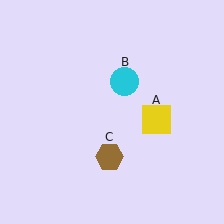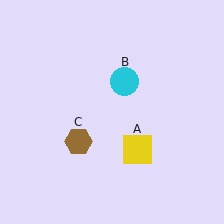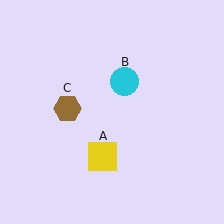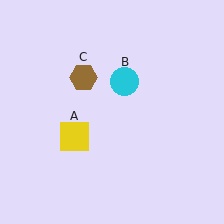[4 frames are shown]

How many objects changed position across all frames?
2 objects changed position: yellow square (object A), brown hexagon (object C).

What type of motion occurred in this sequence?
The yellow square (object A), brown hexagon (object C) rotated clockwise around the center of the scene.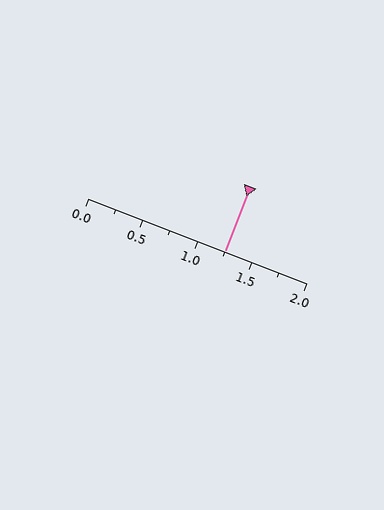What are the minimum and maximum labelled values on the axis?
The axis runs from 0.0 to 2.0.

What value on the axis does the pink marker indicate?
The marker indicates approximately 1.25.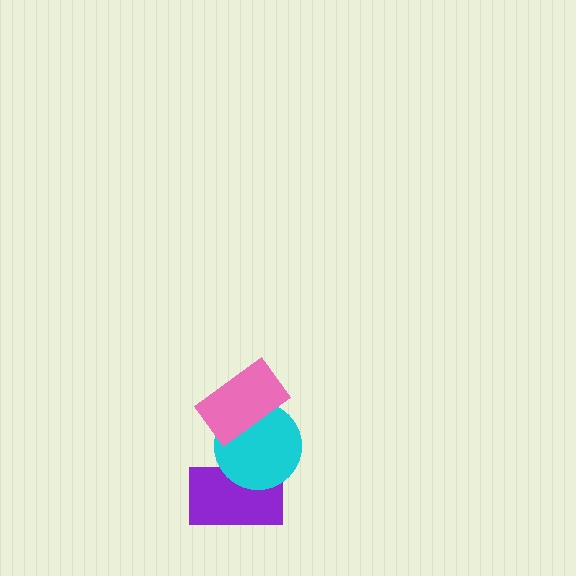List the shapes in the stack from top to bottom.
From top to bottom: the pink rectangle, the cyan circle, the purple rectangle.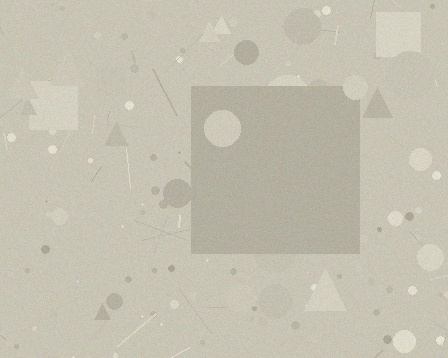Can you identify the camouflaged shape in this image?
The camouflaged shape is a square.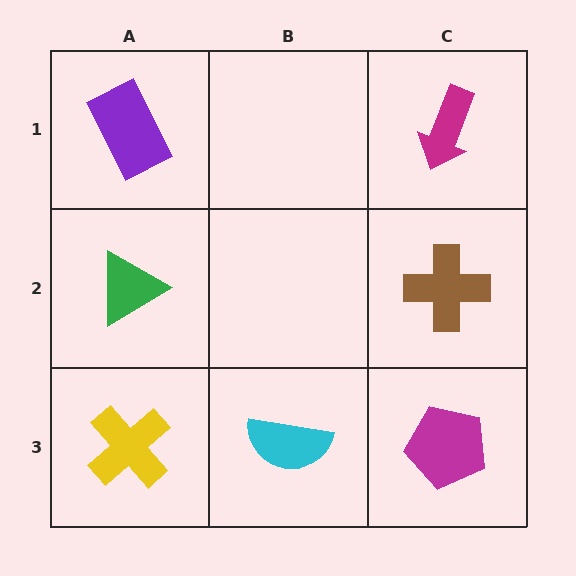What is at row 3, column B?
A cyan semicircle.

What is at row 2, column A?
A green triangle.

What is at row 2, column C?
A brown cross.